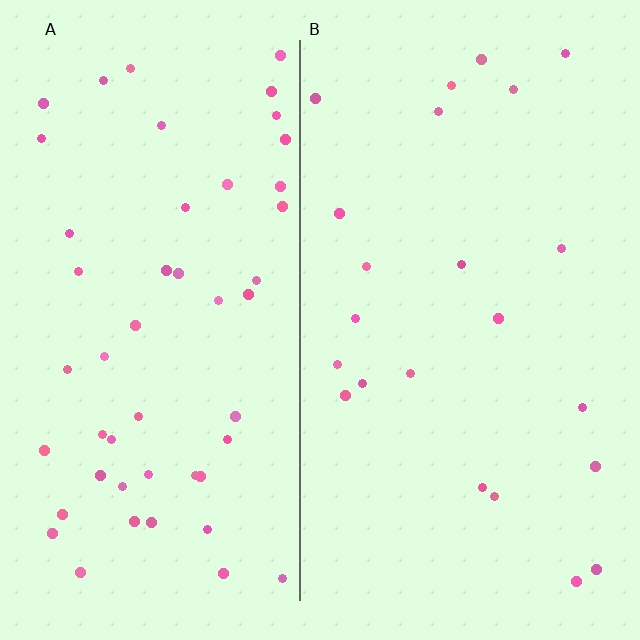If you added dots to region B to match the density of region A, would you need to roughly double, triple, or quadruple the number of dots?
Approximately double.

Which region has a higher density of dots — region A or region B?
A (the left).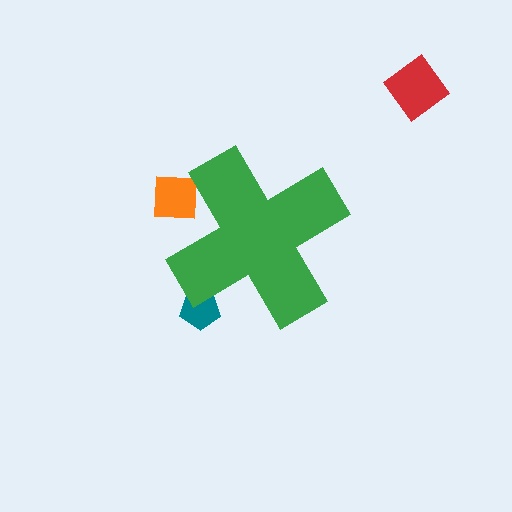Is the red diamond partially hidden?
No, the red diamond is fully visible.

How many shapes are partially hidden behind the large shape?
2 shapes are partially hidden.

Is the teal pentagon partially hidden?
Yes, the teal pentagon is partially hidden behind the green cross.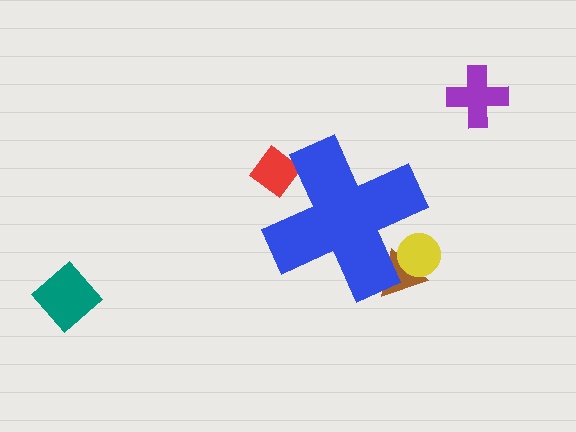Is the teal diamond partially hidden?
No, the teal diamond is fully visible.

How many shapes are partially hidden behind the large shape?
3 shapes are partially hidden.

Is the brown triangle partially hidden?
Yes, the brown triangle is partially hidden behind the blue cross.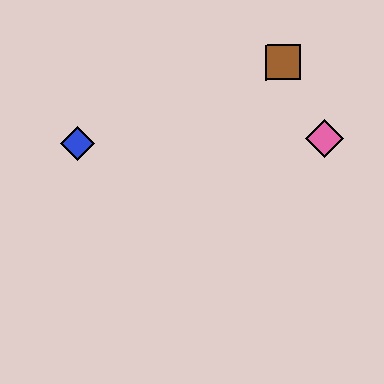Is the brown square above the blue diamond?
Yes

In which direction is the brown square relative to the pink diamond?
The brown square is above the pink diamond.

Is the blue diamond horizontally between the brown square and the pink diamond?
No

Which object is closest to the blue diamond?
The brown square is closest to the blue diamond.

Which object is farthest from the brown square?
The blue diamond is farthest from the brown square.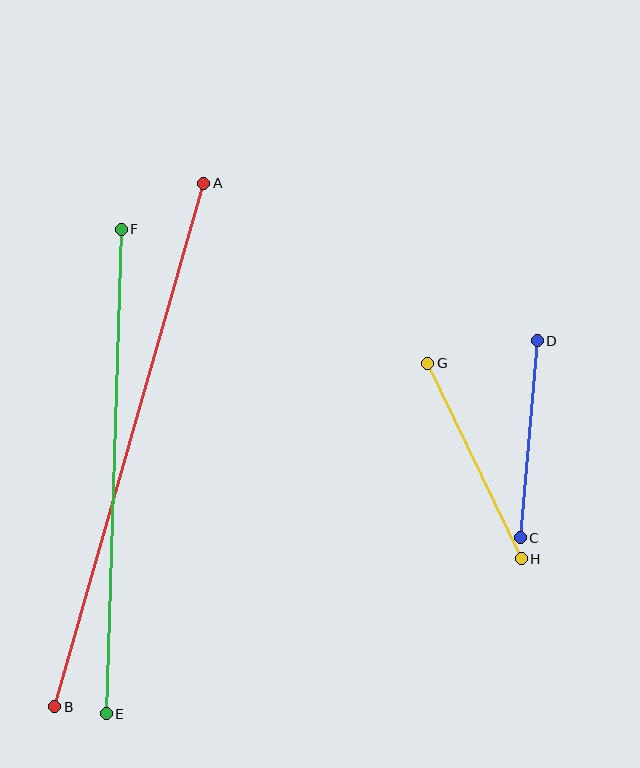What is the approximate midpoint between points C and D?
The midpoint is at approximately (529, 439) pixels.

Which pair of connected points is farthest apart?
Points A and B are farthest apart.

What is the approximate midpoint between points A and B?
The midpoint is at approximately (129, 445) pixels.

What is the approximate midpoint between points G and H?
The midpoint is at approximately (475, 461) pixels.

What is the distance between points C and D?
The distance is approximately 198 pixels.